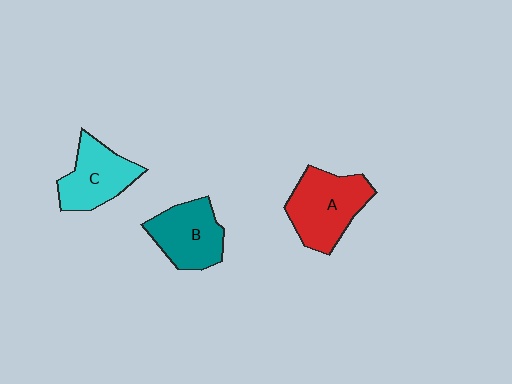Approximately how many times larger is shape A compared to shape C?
Approximately 1.2 times.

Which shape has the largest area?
Shape A (red).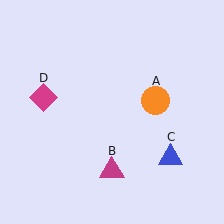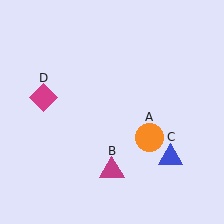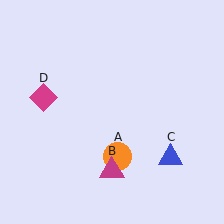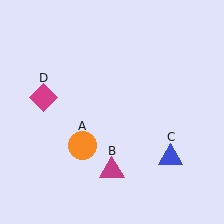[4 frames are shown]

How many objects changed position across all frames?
1 object changed position: orange circle (object A).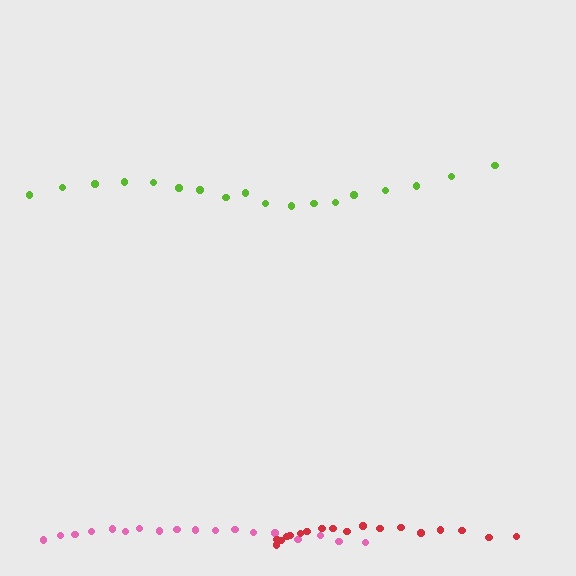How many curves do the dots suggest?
There are 3 distinct paths.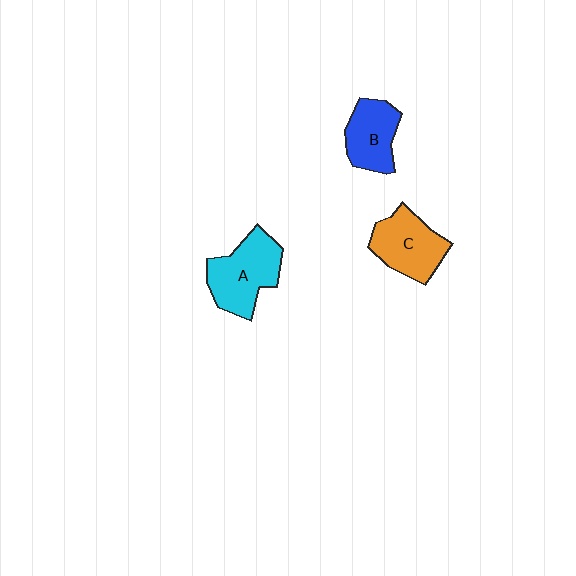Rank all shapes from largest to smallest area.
From largest to smallest: A (cyan), C (orange), B (blue).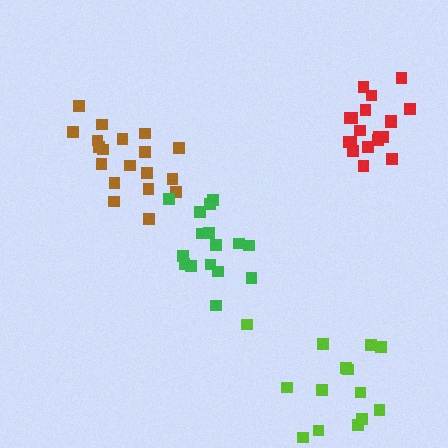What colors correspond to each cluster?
The clusters are colored: brown, red, lime, green.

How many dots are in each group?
Group 1: 19 dots, Group 2: 19 dots, Group 3: 14 dots, Group 4: 16 dots (68 total).